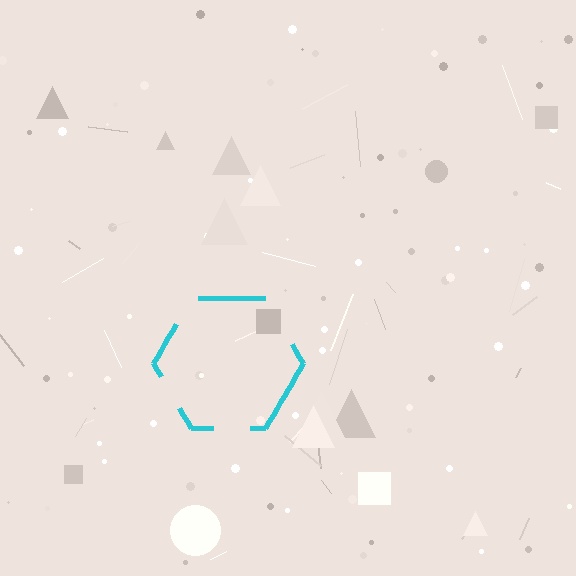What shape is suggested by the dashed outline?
The dashed outline suggests a hexagon.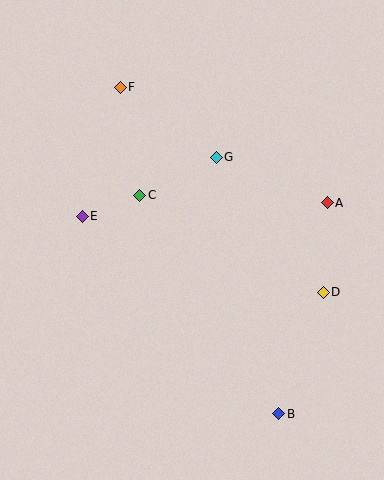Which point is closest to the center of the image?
Point C at (140, 196) is closest to the center.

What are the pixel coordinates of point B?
Point B is at (279, 414).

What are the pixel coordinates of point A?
Point A is at (327, 203).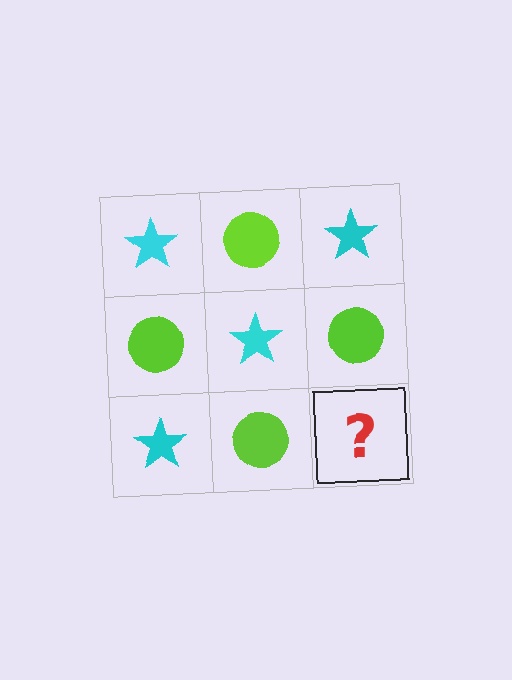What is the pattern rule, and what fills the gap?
The rule is that it alternates cyan star and lime circle in a checkerboard pattern. The gap should be filled with a cyan star.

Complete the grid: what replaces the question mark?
The question mark should be replaced with a cyan star.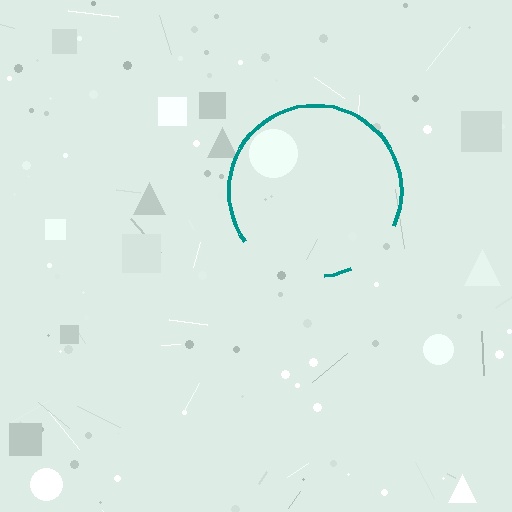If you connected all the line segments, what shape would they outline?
They would outline a circle.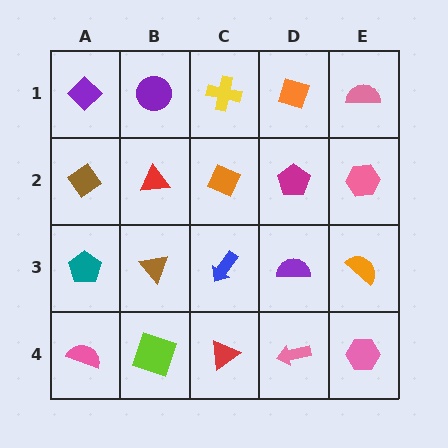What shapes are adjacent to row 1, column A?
A brown diamond (row 2, column A), a purple circle (row 1, column B).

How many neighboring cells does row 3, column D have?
4.